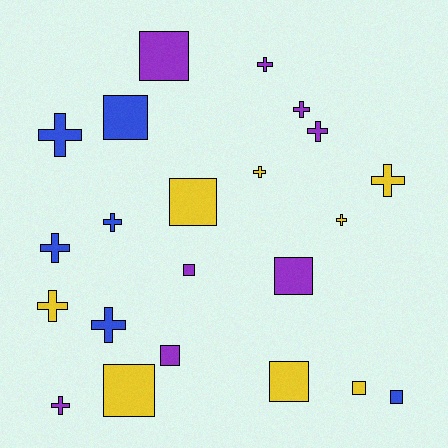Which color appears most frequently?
Purple, with 8 objects.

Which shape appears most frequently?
Cross, with 12 objects.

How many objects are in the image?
There are 22 objects.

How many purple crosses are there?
There are 4 purple crosses.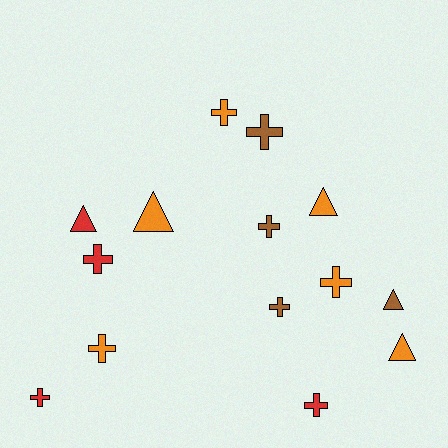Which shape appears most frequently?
Cross, with 9 objects.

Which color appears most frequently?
Orange, with 6 objects.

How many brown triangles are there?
There is 1 brown triangle.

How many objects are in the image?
There are 14 objects.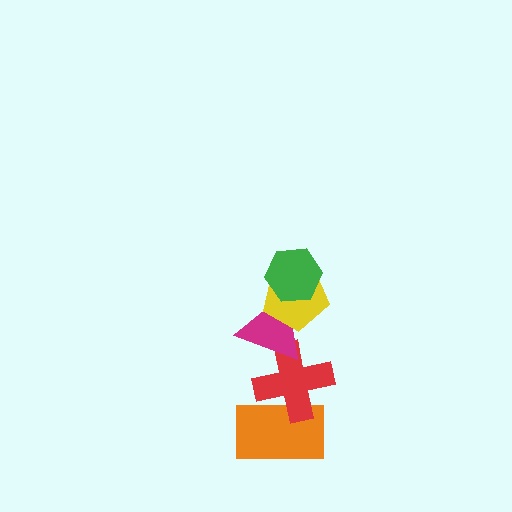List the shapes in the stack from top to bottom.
From top to bottom: the green hexagon, the yellow pentagon, the magenta triangle, the red cross, the orange rectangle.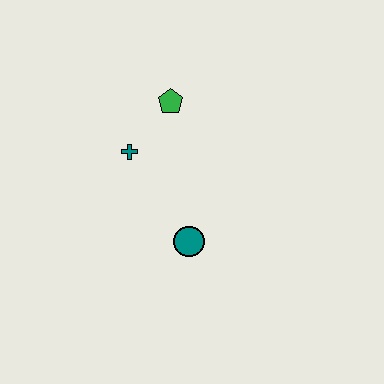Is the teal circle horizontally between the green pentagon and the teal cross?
No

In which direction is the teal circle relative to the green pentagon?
The teal circle is below the green pentagon.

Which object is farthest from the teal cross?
The teal circle is farthest from the teal cross.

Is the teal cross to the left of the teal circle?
Yes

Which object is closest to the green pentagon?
The teal cross is closest to the green pentagon.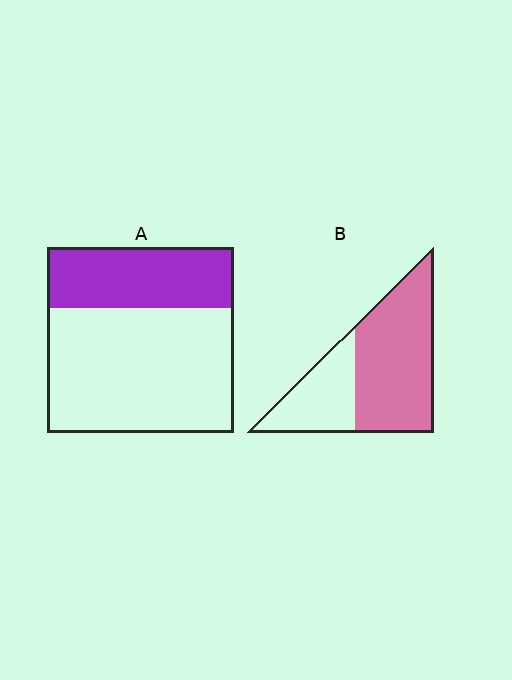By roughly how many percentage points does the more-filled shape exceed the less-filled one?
By roughly 35 percentage points (B over A).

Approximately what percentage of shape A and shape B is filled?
A is approximately 35% and B is approximately 65%.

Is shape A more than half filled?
No.